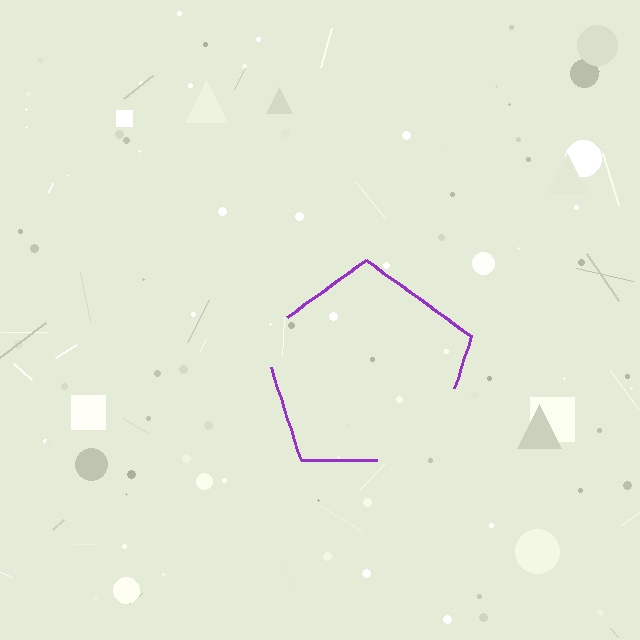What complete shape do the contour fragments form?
The contour fragments form a pentagon.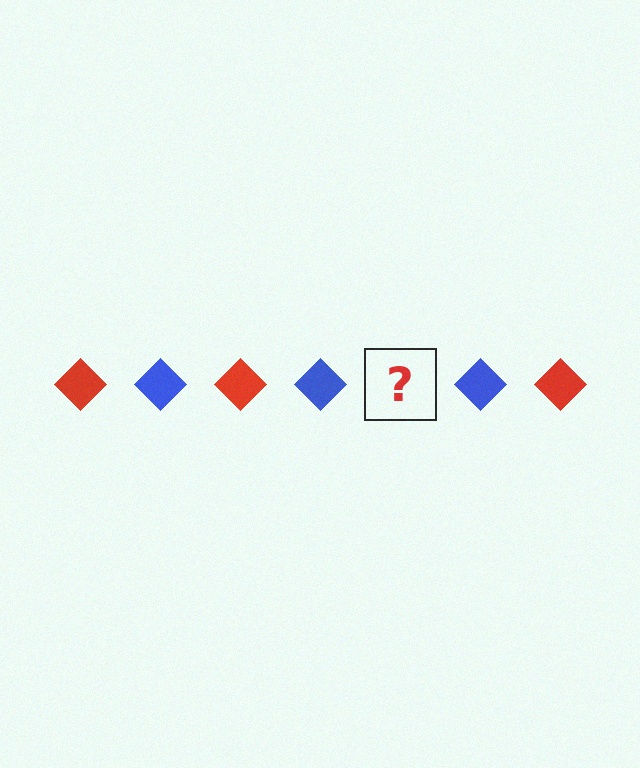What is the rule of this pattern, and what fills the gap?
The rule is that the pattern cycles through red, blue diamonds. The gap should be filled with a red diamond.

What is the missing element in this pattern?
The missing element is a red diamond.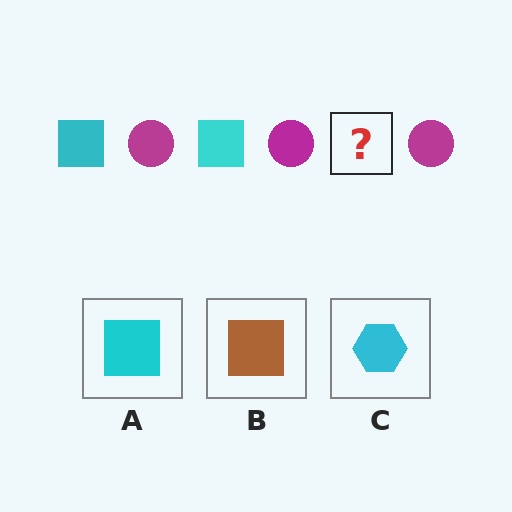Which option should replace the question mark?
Option A.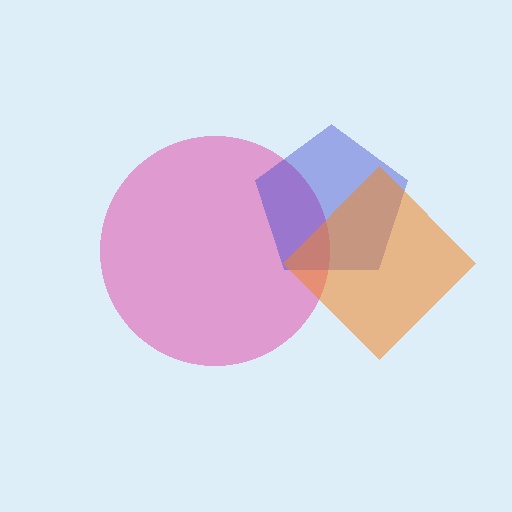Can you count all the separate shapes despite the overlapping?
Yes, there are 3 separate shapes.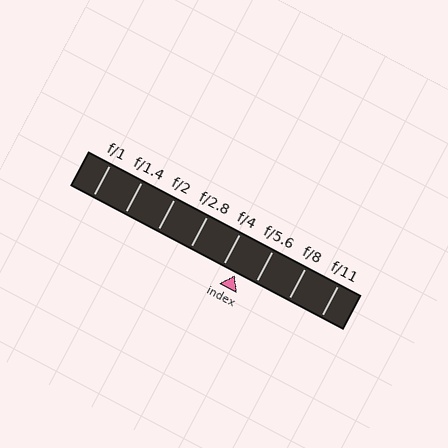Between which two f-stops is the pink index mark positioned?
The index mark is between f/4 and f/5.6.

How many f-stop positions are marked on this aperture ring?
There are 8 f-stop positions marked.